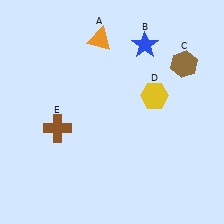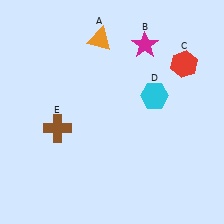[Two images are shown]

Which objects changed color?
B changed from blue to magenta. C changed from brown to red. D changed from yellow to cyan.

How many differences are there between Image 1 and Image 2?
There are 3 differences between the two images.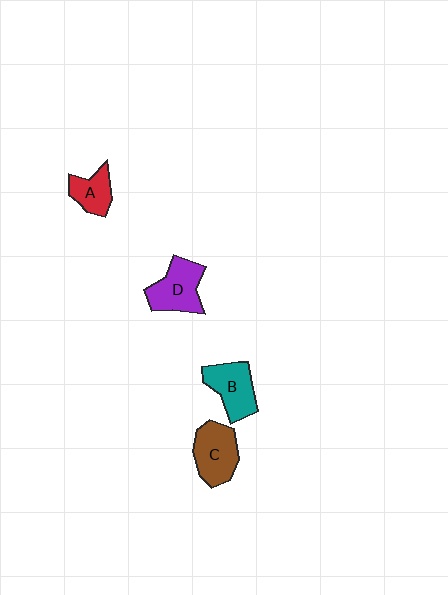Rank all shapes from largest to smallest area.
From largest to smallest: C (brown), D (purple), B (teal), A (red).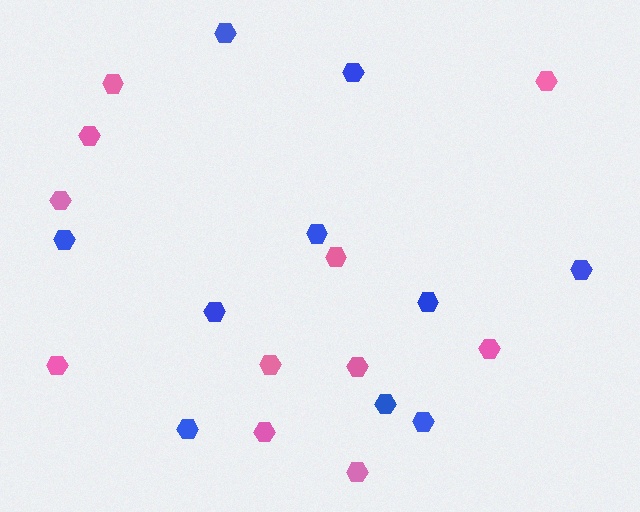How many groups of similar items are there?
There are 2 groups: one group of pink hexagons (11) and one group of blue hexagons (10).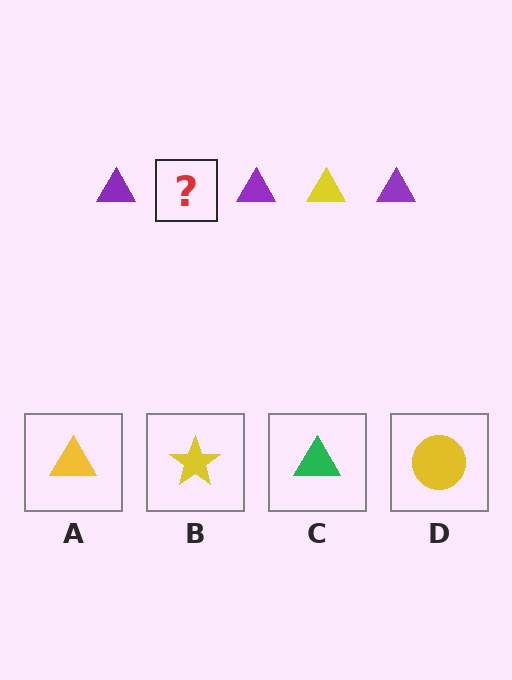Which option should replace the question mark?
Option A.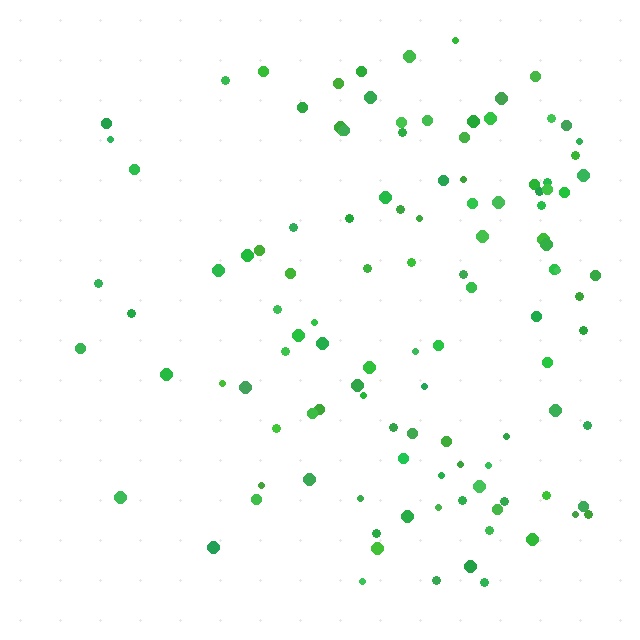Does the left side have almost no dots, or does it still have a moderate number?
Still a moderate number, just noticeably fewer than the right.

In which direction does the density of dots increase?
From left to right, with the right side densest.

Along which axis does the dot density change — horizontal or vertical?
Horizontal.